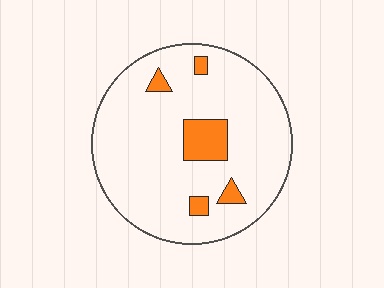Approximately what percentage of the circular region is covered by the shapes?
Approximately 10%.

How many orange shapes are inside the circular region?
5.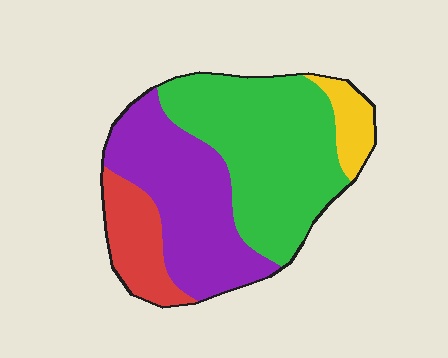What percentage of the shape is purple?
Purple covers about 35% of the shape.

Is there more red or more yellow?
Red.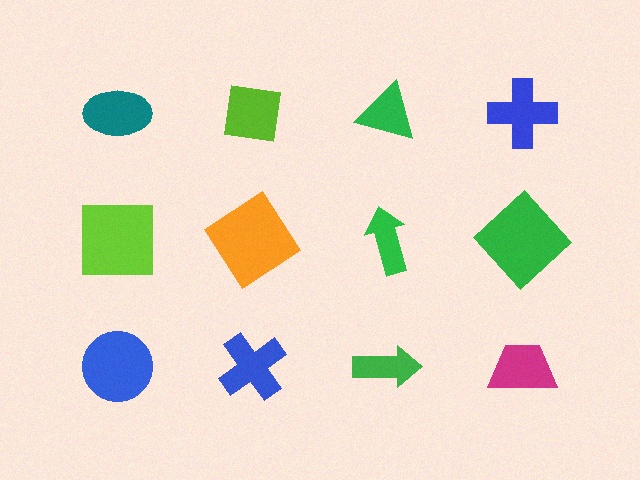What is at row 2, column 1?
A lime square.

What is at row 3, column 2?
A blue cross.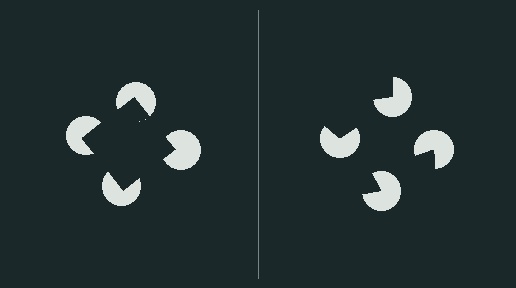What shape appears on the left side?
An illusory square.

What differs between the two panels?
The pac-man discs are positioned identically on both sides; only the wedge orientations differ. On the left they align to a square; on the right they are misaligned.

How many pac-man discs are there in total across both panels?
8 — 4 on each side.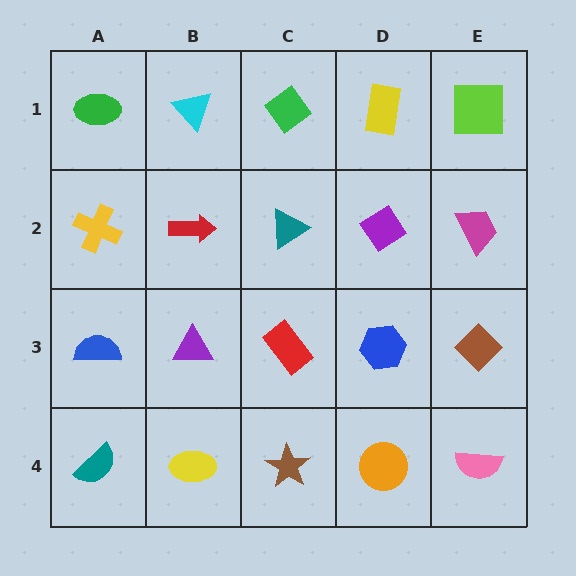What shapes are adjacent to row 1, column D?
A purple diamond (row 2, column D), a green diamond (row 1, column C), a lime square (row 1, column E).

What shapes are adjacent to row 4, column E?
A brown diamond (row 3, column E), an orange circle (row 4, column D).